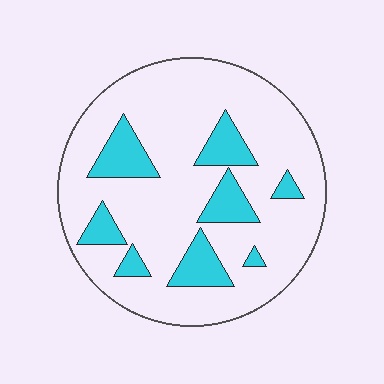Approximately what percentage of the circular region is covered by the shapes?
Approximately 20%.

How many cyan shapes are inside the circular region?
8.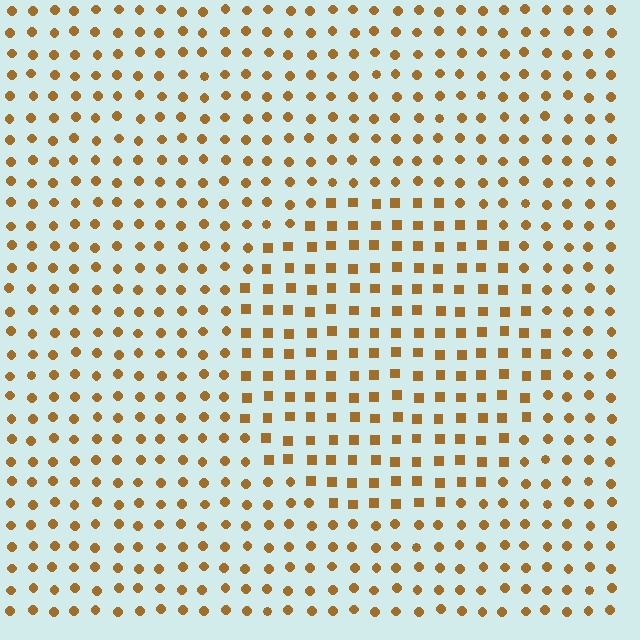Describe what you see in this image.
The image is filled with small brown elements arranged in a uniform grid. A circle-shaped region contains squares, while the surrounding area contains circles. The boundary is defined purely by the change in element shape.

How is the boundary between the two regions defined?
The boundary is defined by a change in element shape: squares inside vs. circles outside. All elements share the same color and spacing.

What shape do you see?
I see a circle.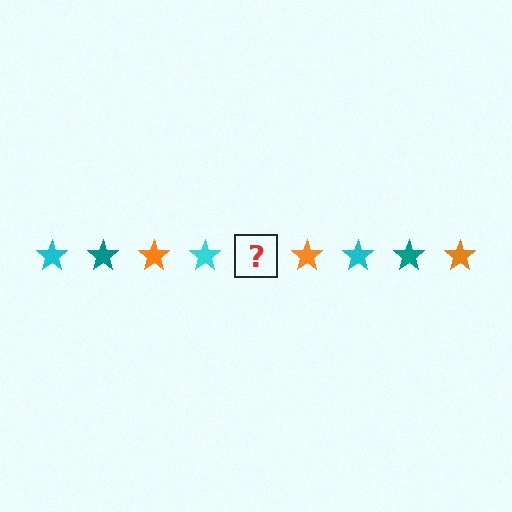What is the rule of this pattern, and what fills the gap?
The rule is that the pattern cycles through cyan, teal, orange stars. The gap should be filled with a teal star.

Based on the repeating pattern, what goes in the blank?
The blank should be a teal star.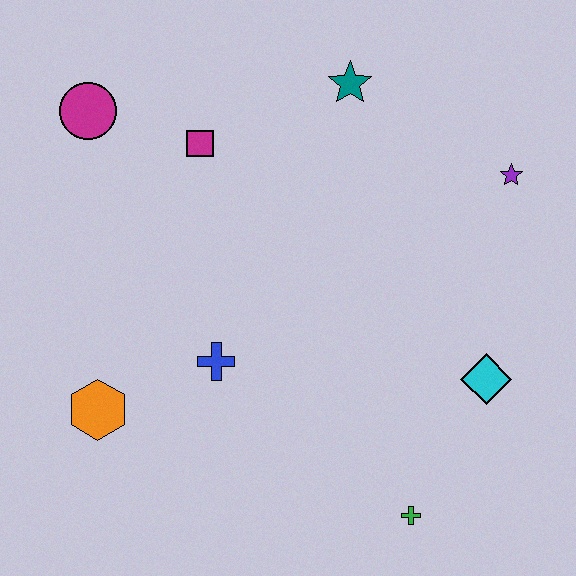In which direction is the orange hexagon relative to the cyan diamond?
The orange hexagon is to the left of the cyan diamond.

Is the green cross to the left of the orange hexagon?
No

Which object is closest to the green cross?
The cyan diamond is closest to the green cross.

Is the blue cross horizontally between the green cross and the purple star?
No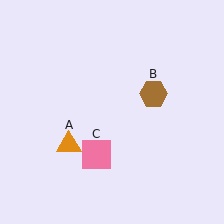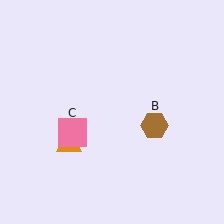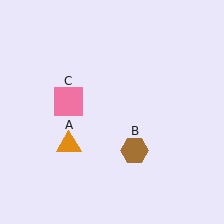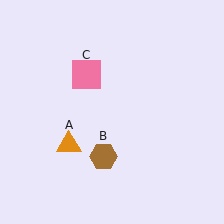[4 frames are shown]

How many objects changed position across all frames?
2 objects changed position: brown hexagon (object B), pink square (object C).